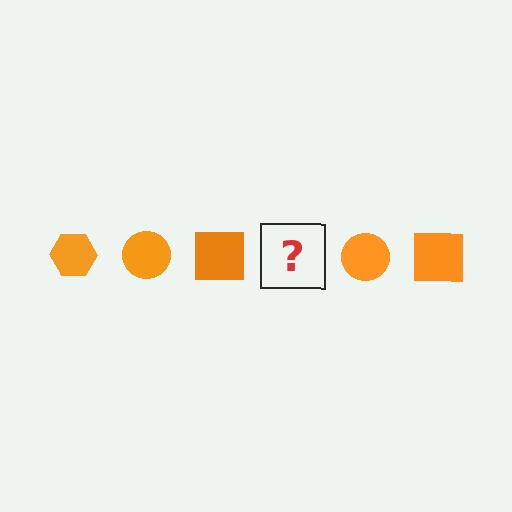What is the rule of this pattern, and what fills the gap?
The rule is that the pattern cycles through hexagon, circle, square shapes in orange. The gap should be filled with an orange hexagon.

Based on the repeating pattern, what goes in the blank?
The blank should be an orange hexagon.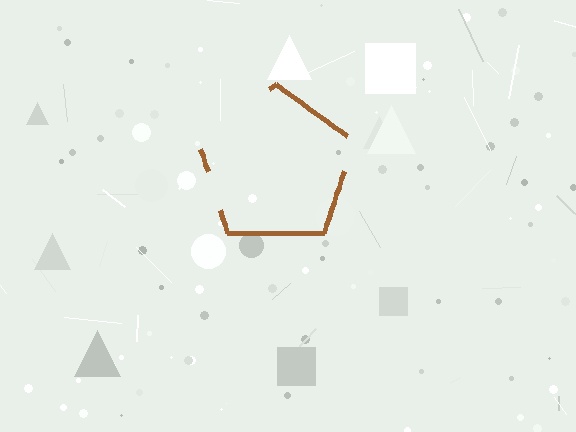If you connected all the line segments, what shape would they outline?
They would outline a pentagon.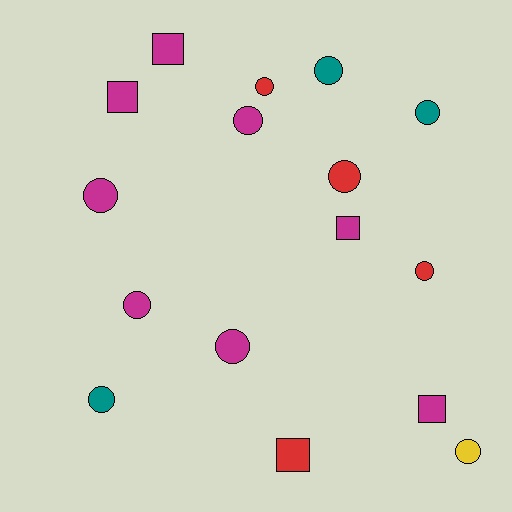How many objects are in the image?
There are 16 objects.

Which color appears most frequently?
Magenta, with 8 objects.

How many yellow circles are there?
There is 1 yellow circle.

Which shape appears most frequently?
Circle, with 11 objects.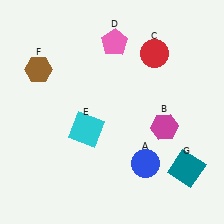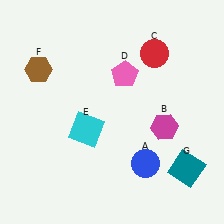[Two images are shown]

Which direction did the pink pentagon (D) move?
The pink pentagon (D) moved down.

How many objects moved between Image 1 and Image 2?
1 object moved between the two images.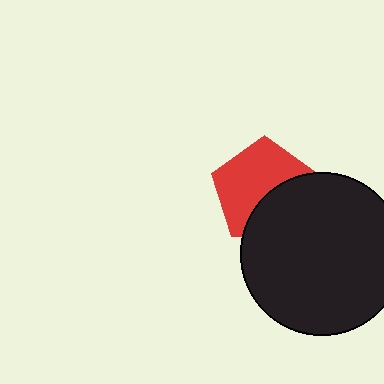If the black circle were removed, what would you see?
You would see the complete red pentagon.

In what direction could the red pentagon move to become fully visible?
The red pentagon could move toward the upper-left. That would shift it out from behind the black circle entirely.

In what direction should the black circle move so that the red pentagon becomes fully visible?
The black circle should move toward the lower-right. That is the shortest direction to clear the overlap and leave the red pentagon fully visible.